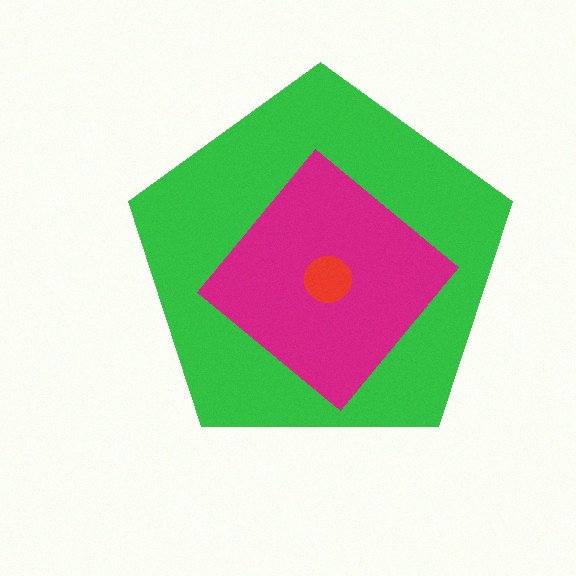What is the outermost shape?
The green pentagon.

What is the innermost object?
The red circle.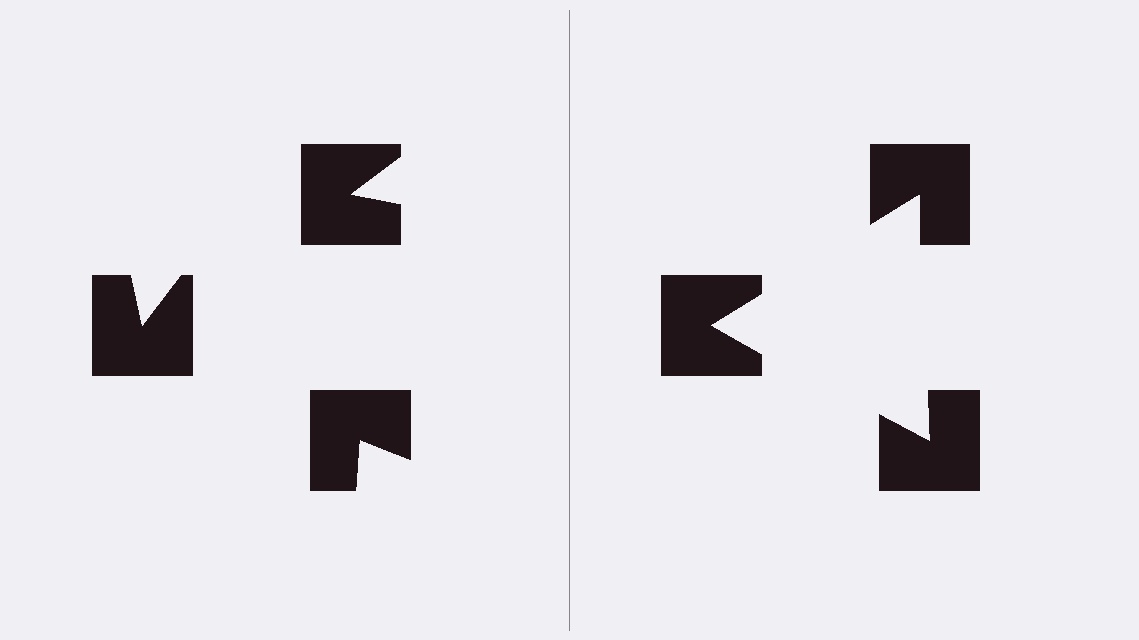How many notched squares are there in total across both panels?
6 — 3 on each side.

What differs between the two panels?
The notched squares are positioned identically on both sides; only the wedge orientations differ. On the right they align to a triangle; on the left they are misaligned.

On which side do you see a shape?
An illusory triangle appears on the right side. On the left side the wedge cuts are rotated, so no coherent shape forms.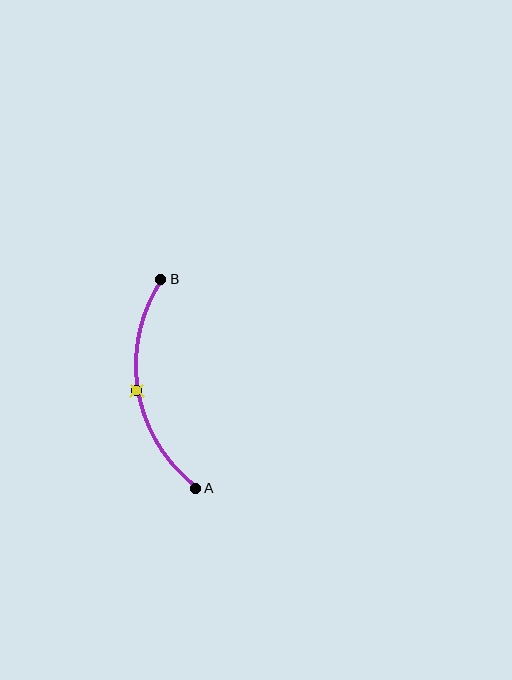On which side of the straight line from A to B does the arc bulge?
The arc bulges to the left of the straight line connecting A and B.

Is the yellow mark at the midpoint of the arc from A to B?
Yes. The yellow mark lies on the arc at equal arc-length from both A and B — it is the arc midpoint.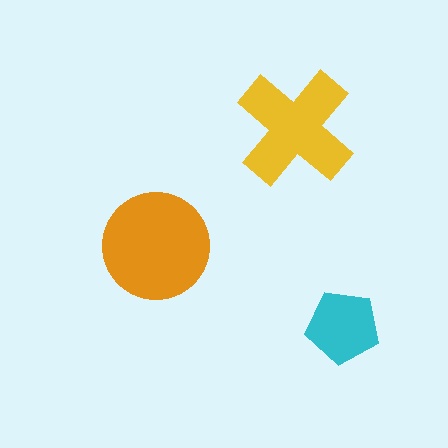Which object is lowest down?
The cyan pentagon is bottommost.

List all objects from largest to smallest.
The orange circle, the yellow cross, the cyan pentagon.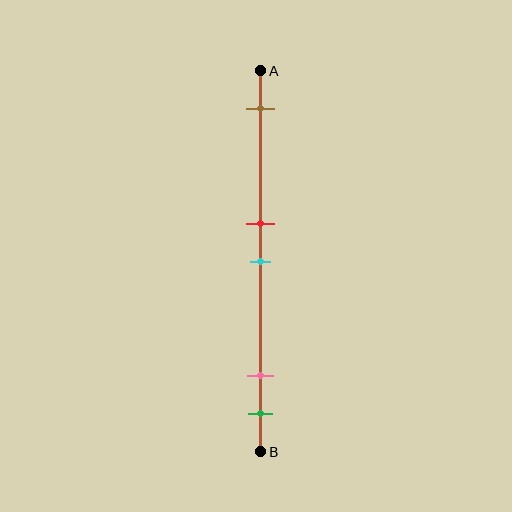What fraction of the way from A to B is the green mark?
The green mark is approximately 90% (0.9) of the way from A to B.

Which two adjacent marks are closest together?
The red and cyan marks are the closest adjacent pair.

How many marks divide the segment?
There are 5 marks dividing the segment.